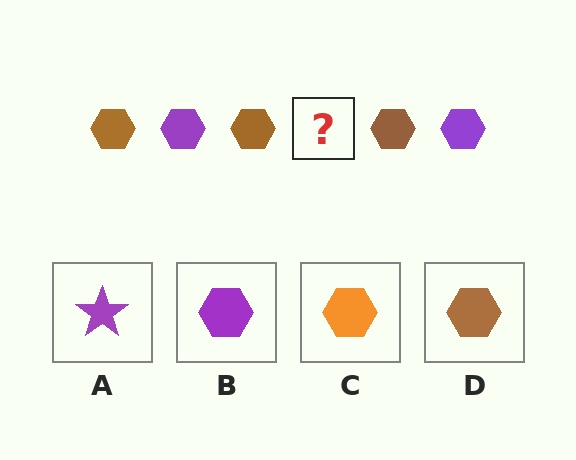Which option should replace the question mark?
Option B.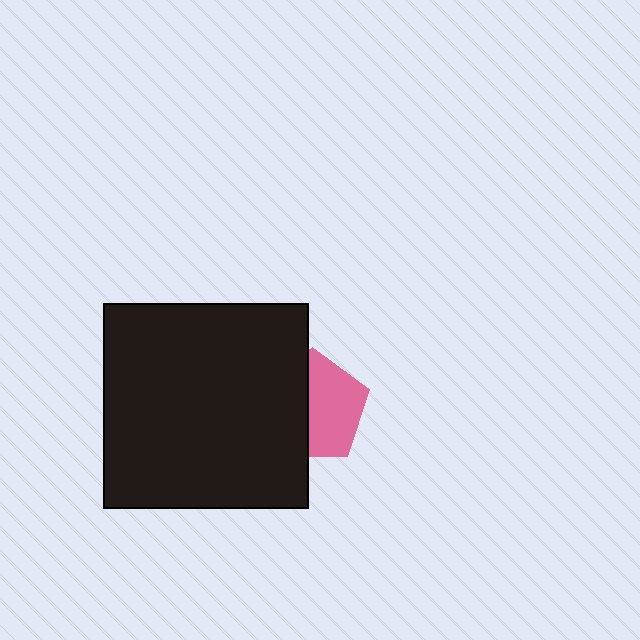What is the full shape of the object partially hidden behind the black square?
The partially hidden object is a pink pentagon.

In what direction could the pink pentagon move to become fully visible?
The pink pentagon could move right. That would shift it out from behind the black square entirely.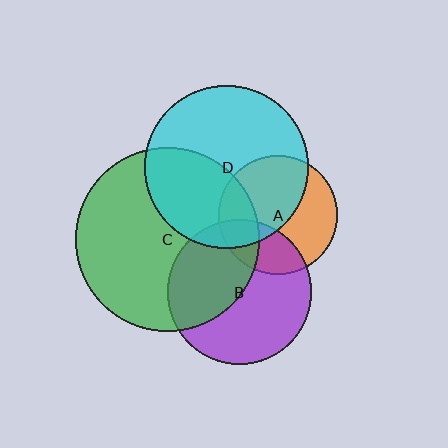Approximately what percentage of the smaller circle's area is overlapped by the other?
Approximately 25%.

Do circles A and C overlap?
Yes.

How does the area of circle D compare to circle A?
Approximately 1.9 times.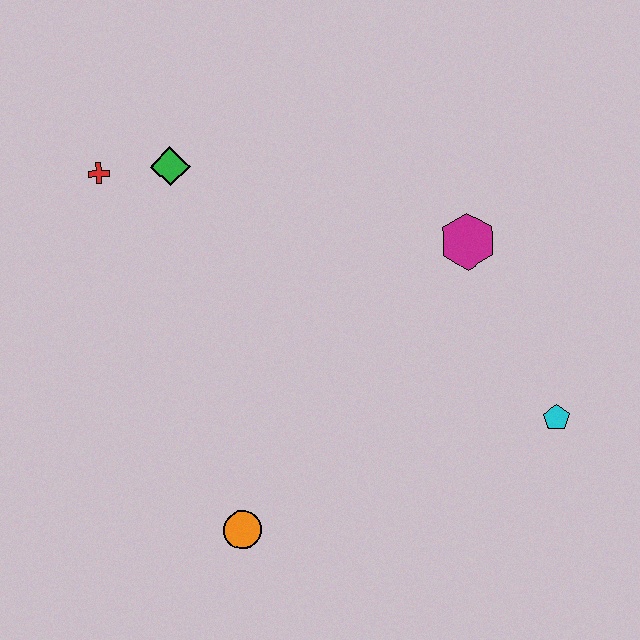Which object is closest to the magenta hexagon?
The cyan pentagon is closest to the magenta hexagon.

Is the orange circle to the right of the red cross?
Yes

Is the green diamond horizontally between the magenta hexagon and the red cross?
Yes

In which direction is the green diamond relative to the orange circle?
The green diamond is above the orange circle.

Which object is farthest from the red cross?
The cyan pentagon is farthest from the red cross.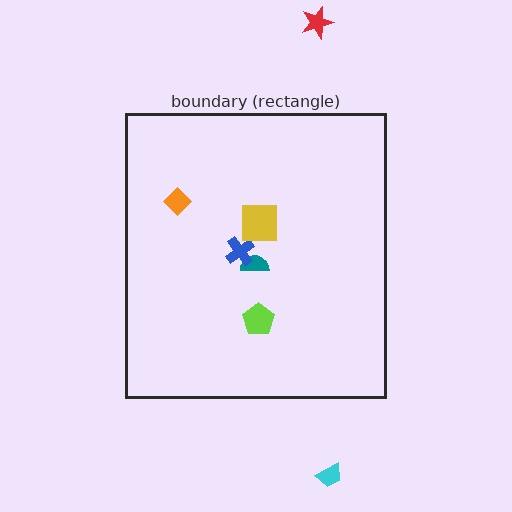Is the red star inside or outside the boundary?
Outside.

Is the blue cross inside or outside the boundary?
Inside.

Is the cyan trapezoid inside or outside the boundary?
Outside.